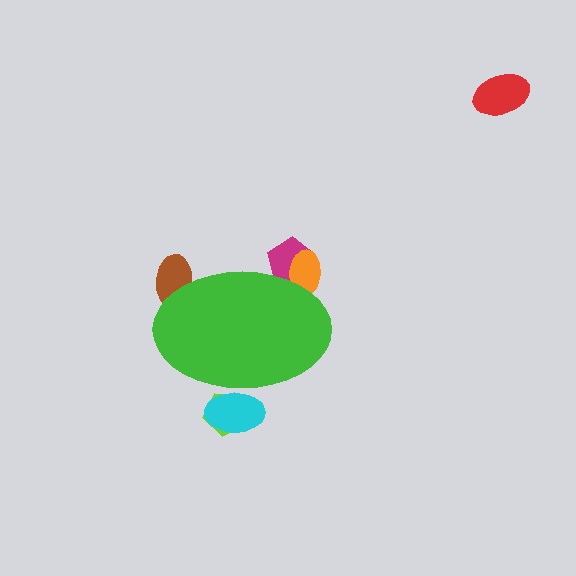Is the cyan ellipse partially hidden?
Yes, the cyan ellipse is partially hidden behind the green ellipse.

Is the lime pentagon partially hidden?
Yes, the lime pentagon is partially hidden behind the green ellipse.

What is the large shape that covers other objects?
A green ellipse.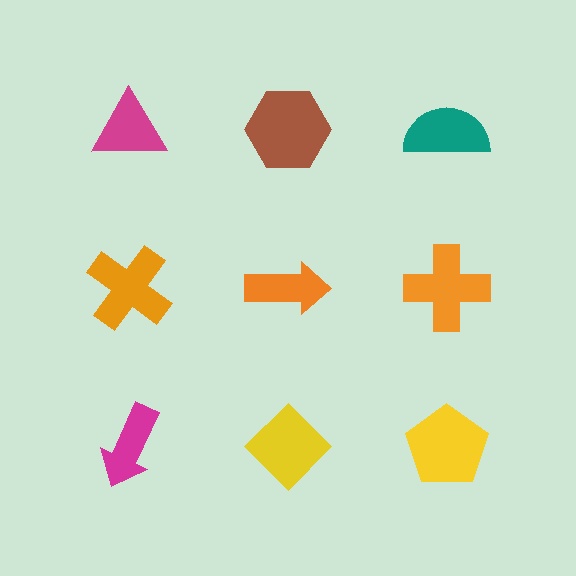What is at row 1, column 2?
A brown hexagon.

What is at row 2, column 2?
An orange arrow.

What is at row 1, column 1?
A magenta triangle.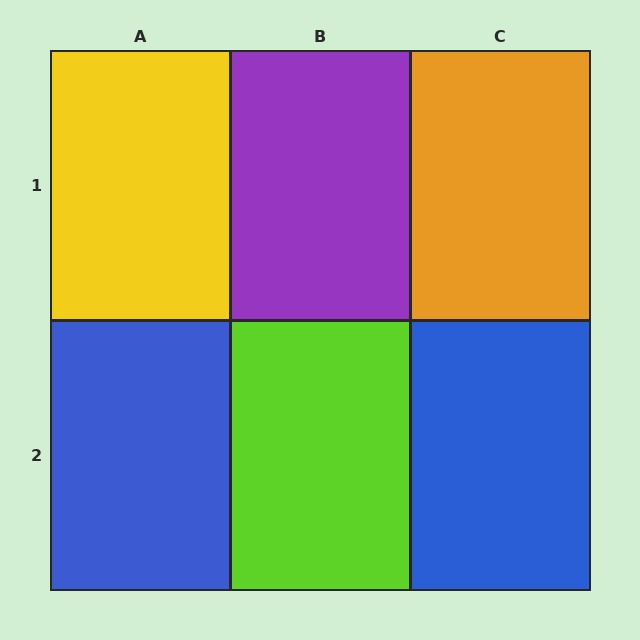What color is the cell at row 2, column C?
Blue.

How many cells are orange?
1 cell is orange.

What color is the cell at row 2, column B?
Lime.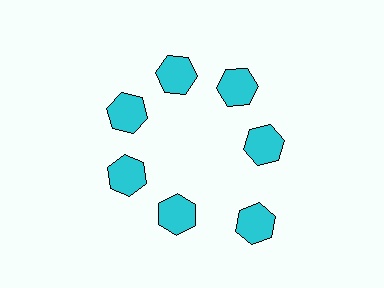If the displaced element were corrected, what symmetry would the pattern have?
It would have 7-fold rotational symmetry — the pattern would map onto itself every 51 degrees.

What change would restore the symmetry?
The symmetry would be restored by moving it inward, back onto the ring so that all 7 hexagons sit at equal angles and equal distance from the center.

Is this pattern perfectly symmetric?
No. The 7 cyan hexagons are arranged in a ring, but one element near the 5 o'clock position is pushed outward from the center, breaking the 7-fold rotational symmetry.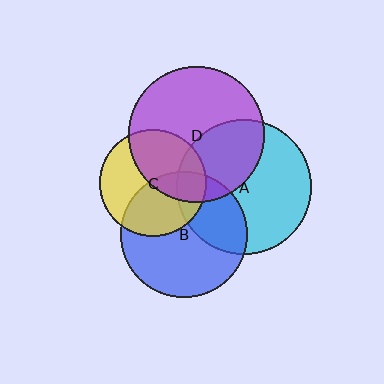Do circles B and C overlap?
Yes.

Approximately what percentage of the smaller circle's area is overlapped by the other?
Approximately 45%.